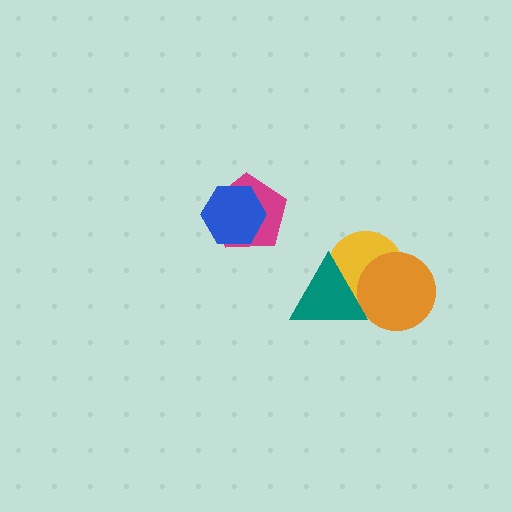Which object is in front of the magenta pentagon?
The blue hexagon is in front of the magenta pentagon.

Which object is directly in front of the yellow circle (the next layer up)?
The orange circle is directly in front of the yellow circle.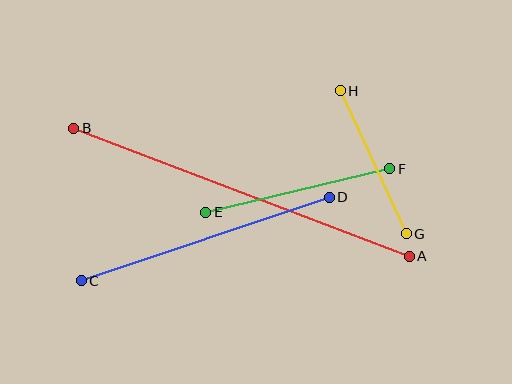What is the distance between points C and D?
The distance is approximately 262 pixels.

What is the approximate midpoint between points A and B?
The midpoint is at approximately (242, 192) pixels.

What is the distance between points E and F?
The distance is approximately 190 pixels.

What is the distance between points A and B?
The distance is approximately 359 pixels.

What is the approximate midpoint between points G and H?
The midpoint is at approximately (373, 162) pixels.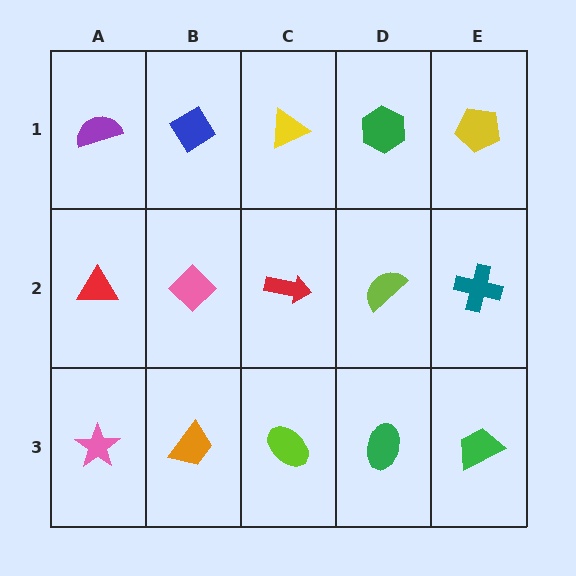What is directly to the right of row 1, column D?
A yellow pentagon.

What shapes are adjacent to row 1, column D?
A lime semicircle (row 2, column D), a yellow triangle (row 1, column C), a yellow pentagon (row 1, column E).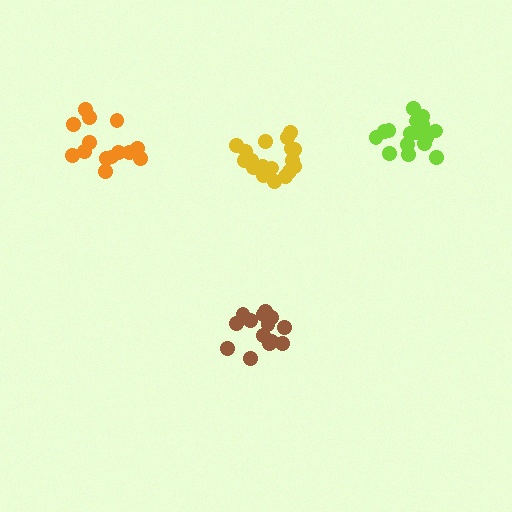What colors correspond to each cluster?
The clusters are colored: lime, brown, orange, yellow.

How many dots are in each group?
Group 1: 16 dots, Group 2: 14 dots, Group 3: 14 dots, Group 4: 18 dots (62 total).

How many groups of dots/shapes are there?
There are 4 groups.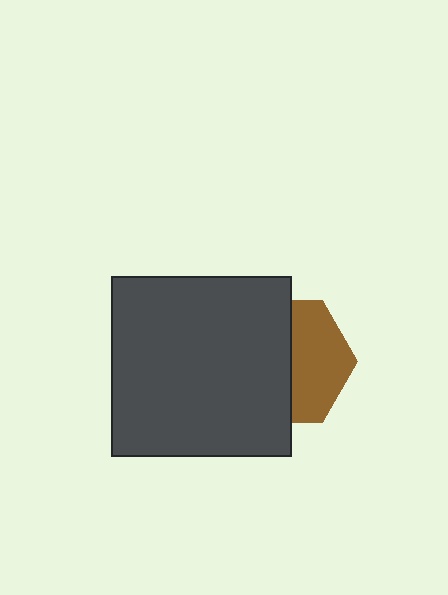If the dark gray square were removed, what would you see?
You would see the complete brown hexagon.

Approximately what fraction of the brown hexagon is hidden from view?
Roughly 54% of the brown hexagon is hidden behind the dark gray square.